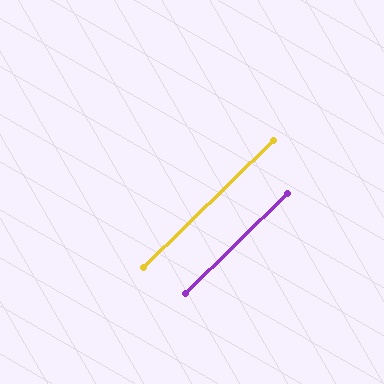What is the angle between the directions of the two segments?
Approximately 0 degrees.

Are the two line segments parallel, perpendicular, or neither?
Parallel — their directions differ by only 0.2°.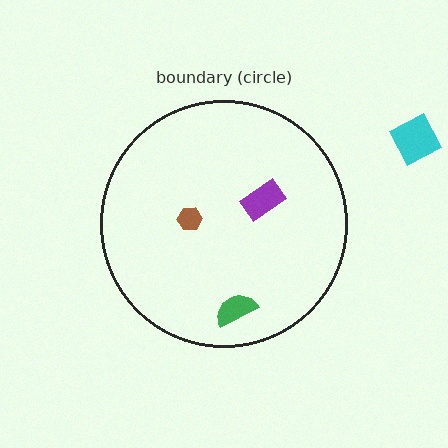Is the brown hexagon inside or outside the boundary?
Inside.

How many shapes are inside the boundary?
3 inside, 1 outside.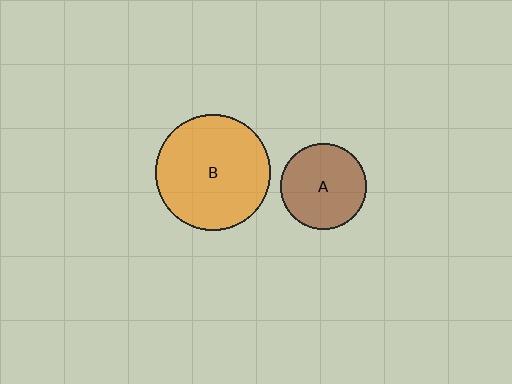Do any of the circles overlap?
No, none of the circles overlap.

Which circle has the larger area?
Circle B (orange).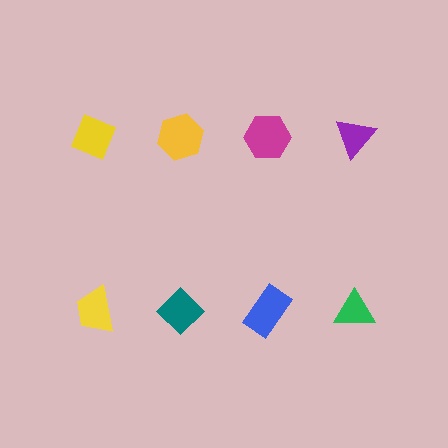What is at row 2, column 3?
A blue rectangle.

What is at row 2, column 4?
A green triangle.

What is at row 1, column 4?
A purple triangle.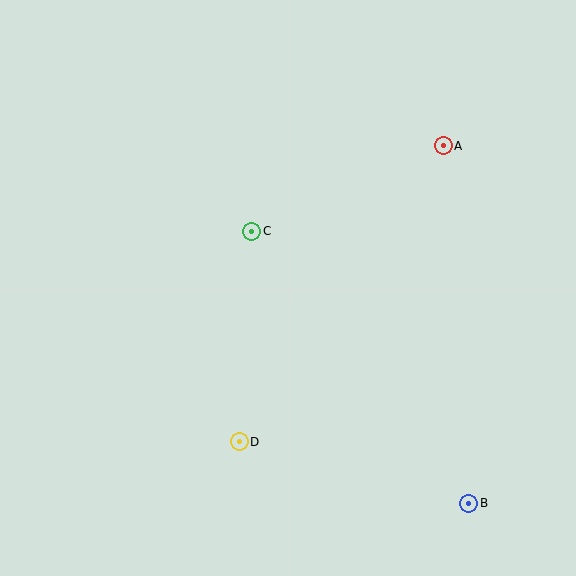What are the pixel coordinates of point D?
Point D is at (239, 442).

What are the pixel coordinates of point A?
Point A is at (443, 146).